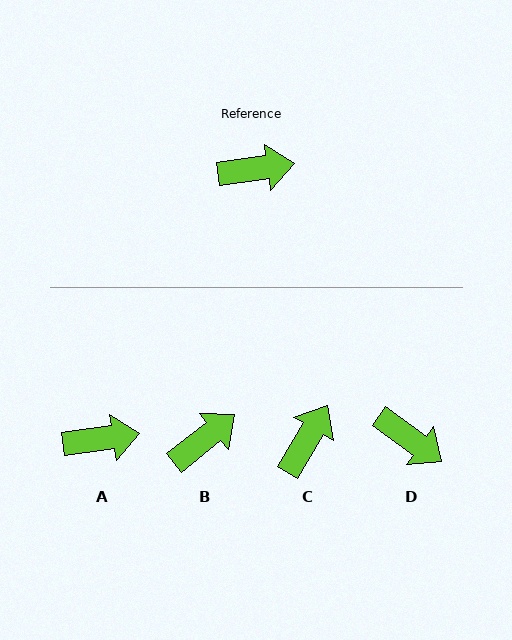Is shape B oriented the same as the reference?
No, it is off by about 31 degrees.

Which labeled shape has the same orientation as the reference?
A.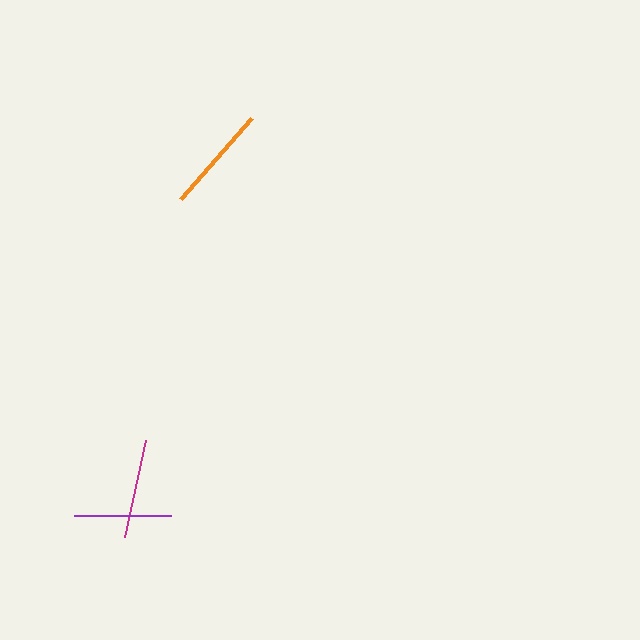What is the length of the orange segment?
The orange segment is approximately 107 pixels long.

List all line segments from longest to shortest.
From longest to shortest: orange, magenta, purple.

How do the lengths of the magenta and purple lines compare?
The magenta and purple lines are approximately the same length.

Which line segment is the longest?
The orange line is the longest at approximately 107 pixels.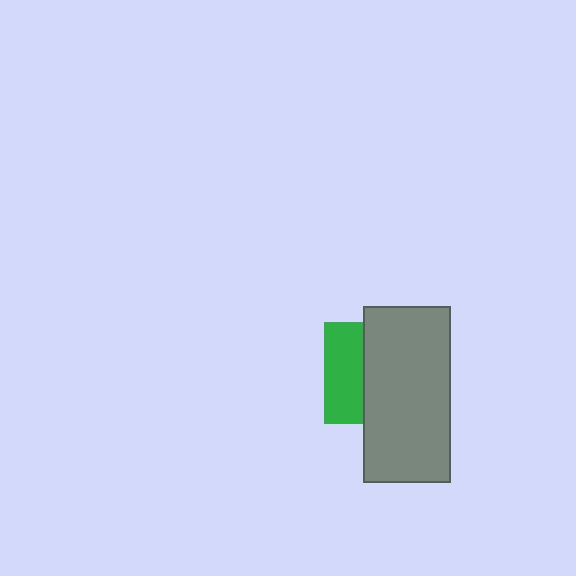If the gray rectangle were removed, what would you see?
You would see the complete green square.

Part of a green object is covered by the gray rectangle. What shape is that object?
It is a square.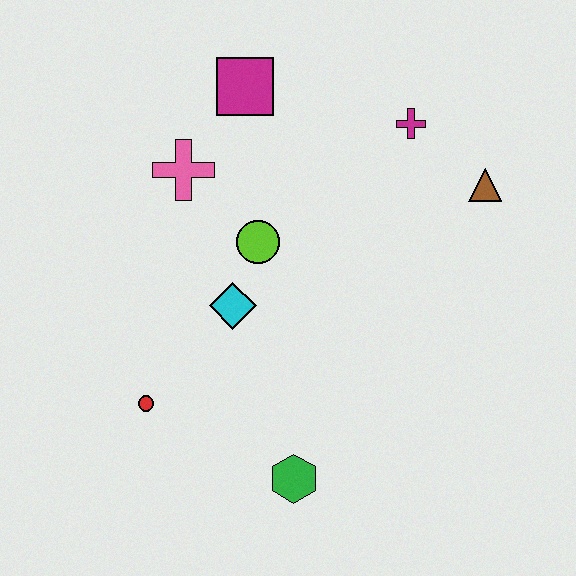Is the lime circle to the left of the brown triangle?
Yes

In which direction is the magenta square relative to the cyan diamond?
The magenta square is above the cyan diamond.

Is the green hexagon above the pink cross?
No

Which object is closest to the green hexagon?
The red circle is closest to the green hexagon.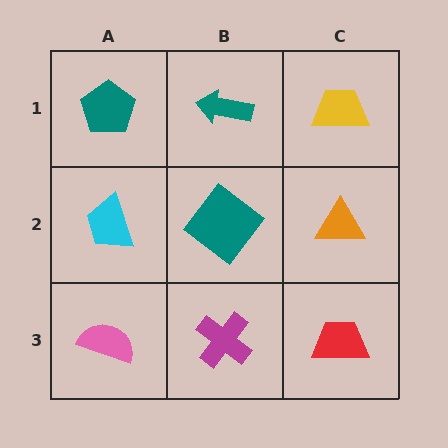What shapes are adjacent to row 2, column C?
A yellow trapezoid (row 1, column C), a red trapezoid (row 3, column C), a teal diamond (row 2, column B).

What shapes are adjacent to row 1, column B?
A teal diamond (row 2, column B), a teal pentagon (row 1, column A), a yellow trapezoid (row 1, column C).